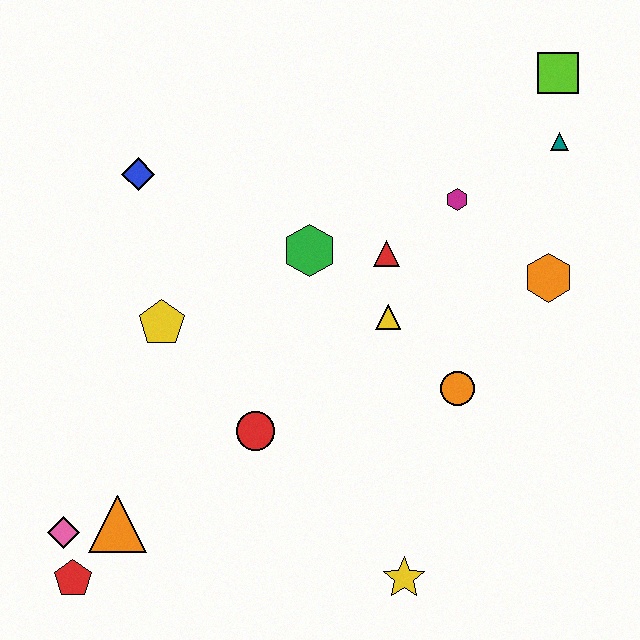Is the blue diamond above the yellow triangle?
Yes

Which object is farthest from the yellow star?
The lime square is farthest from the yellow star.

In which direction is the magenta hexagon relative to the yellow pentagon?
The magenta hexagon is to the right of the yellow pentagon.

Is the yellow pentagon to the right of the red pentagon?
Yes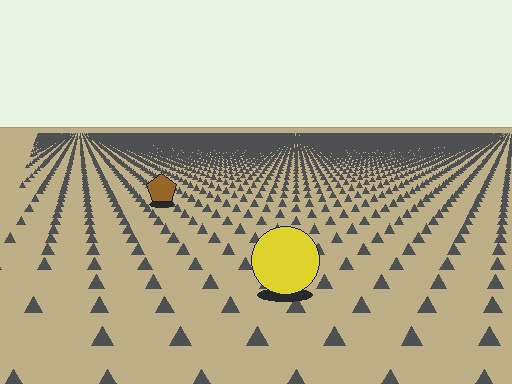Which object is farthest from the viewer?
The brown pentagon is farthest from the viewer. It appears smaller and the ground texture around it is denser.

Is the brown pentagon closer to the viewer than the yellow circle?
No. The yellow circle is closer — you can tell from the texture gradient: the ground texture is coarser near it.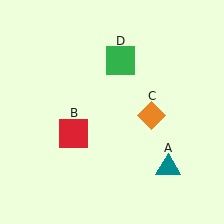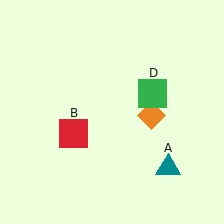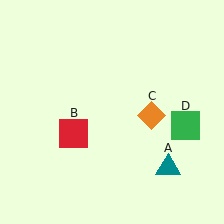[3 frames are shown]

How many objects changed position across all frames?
1 object changed position: green square (object D).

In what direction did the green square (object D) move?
The green square (object D) moved down and to the right.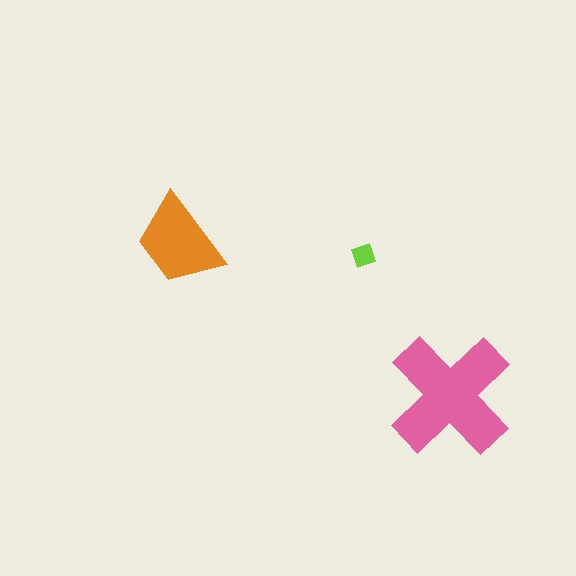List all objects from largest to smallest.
The pink cross, the orange trapezoid, the lime diamond.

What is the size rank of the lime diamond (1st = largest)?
3rd.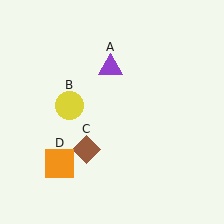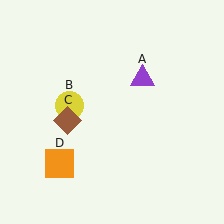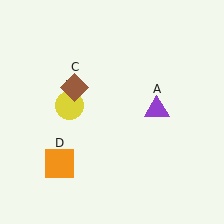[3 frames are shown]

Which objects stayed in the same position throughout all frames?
Yellow circle (object B) and orange square (object D) remained stationary.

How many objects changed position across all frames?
2 objects changed position: purple triangle (object A), brown diamond (object C).